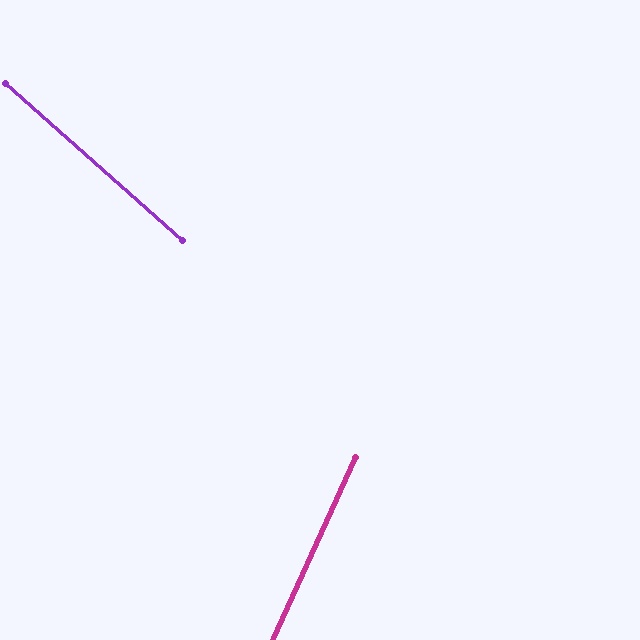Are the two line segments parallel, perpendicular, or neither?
Neither parallel nor perpendicular — they differ by about 73°.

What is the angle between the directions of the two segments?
Approximately 73 degrees.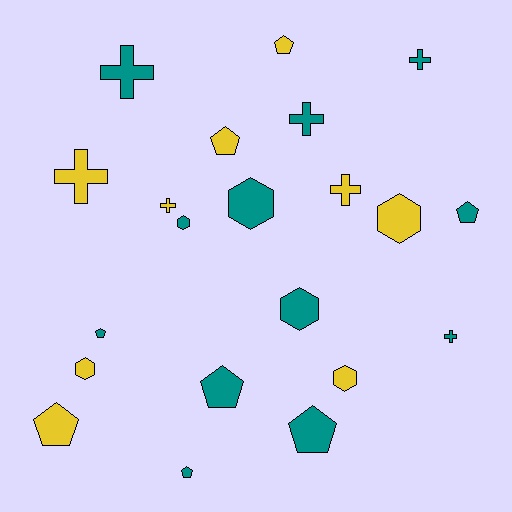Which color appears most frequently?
Teal, with 12 objects.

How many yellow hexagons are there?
There are 3 yellow hexagons.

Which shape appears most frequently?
Pentagon, with 8 objects.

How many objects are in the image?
There are 21 objects.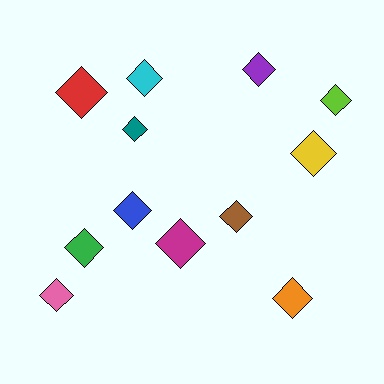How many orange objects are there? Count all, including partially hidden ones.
There is 1 orange object.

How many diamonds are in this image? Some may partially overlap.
There are 12 diamonds.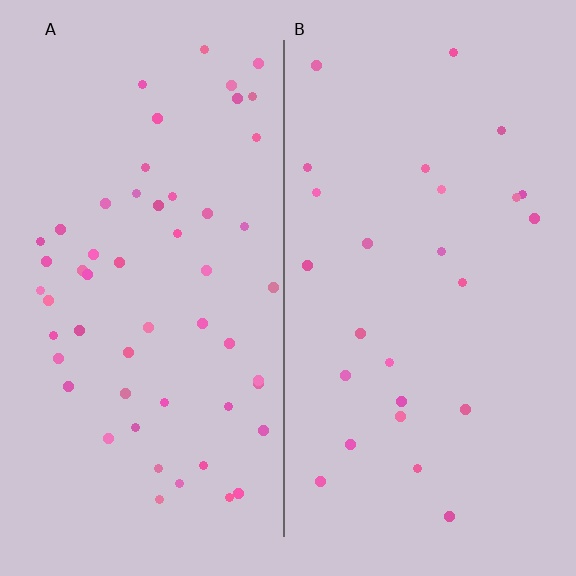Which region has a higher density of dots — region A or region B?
A (the left).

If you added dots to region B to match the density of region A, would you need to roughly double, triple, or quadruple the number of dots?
Approximately double.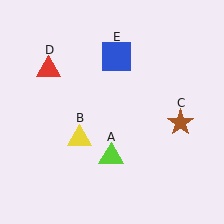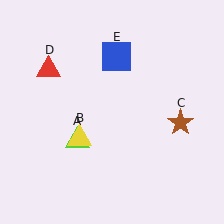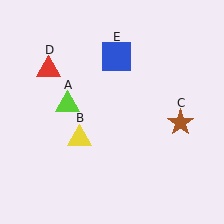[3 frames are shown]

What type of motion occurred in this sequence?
The lime triangle (object A) rotated clockwise around the center of the scene.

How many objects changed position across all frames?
1 object changed position: lime triangle (object A).